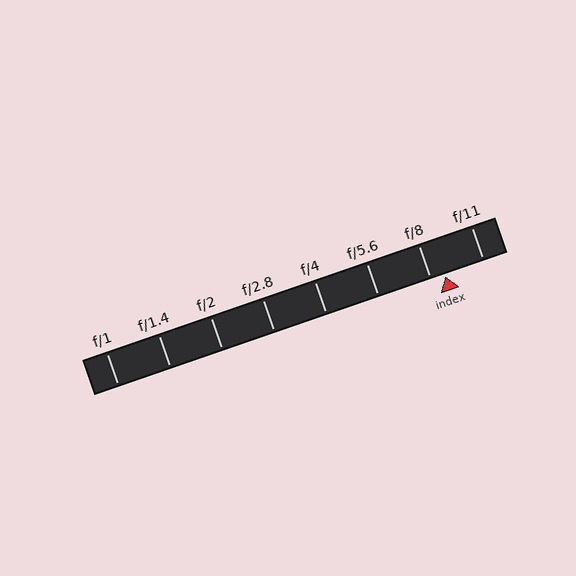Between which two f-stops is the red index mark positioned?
The index mark is between f/8 and f/11.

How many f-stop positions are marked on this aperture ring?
There are 8 f-stop positions marked.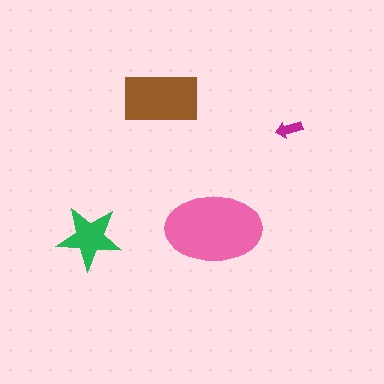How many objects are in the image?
There are 4 objects in the image.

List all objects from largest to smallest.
The pink ellipse, the brown rectangle, the green star, the magenta arrow.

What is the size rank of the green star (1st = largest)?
3rd.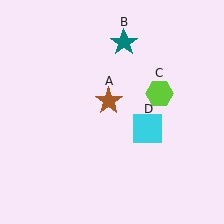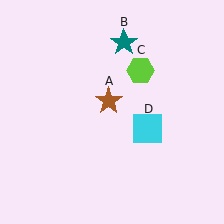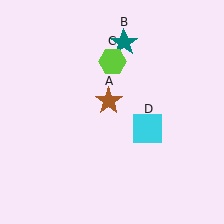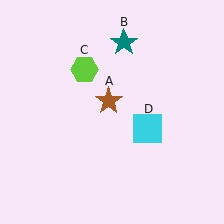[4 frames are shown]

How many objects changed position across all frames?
1 object changed position: lime hexagon (object C).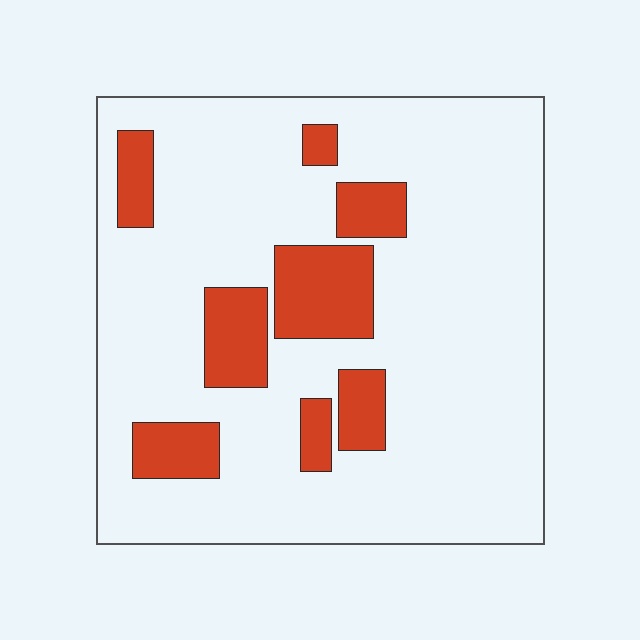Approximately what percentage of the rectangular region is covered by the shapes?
Approximately 20%.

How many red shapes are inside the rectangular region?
8.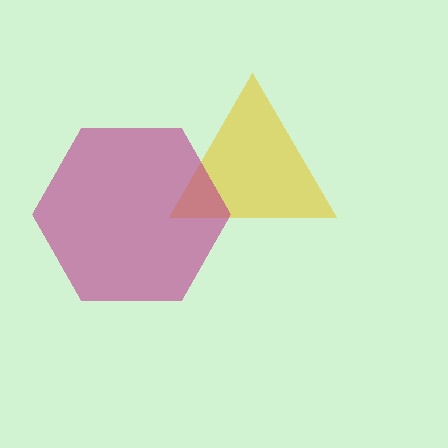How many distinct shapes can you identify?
There are 2 distinct shapes: a yellow triangle, a magenta hexagon.